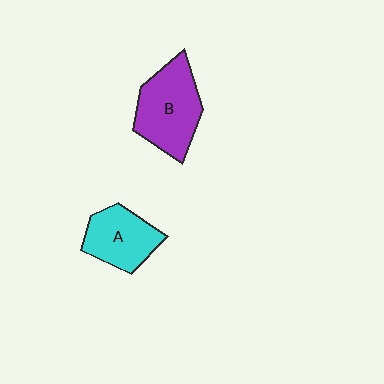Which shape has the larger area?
Shape B (purple).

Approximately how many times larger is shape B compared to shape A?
Approximately 1.3 times.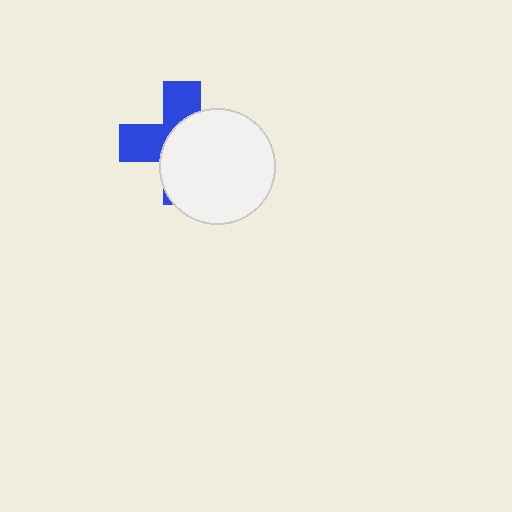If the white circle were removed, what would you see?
You would see the complete blue cross.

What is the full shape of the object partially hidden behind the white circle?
The partially hidden object is a blue cross.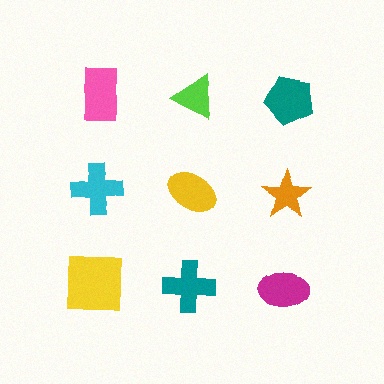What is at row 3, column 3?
A magenta ellipse.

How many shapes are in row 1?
3 shapes.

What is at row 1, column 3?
A teal pentagon.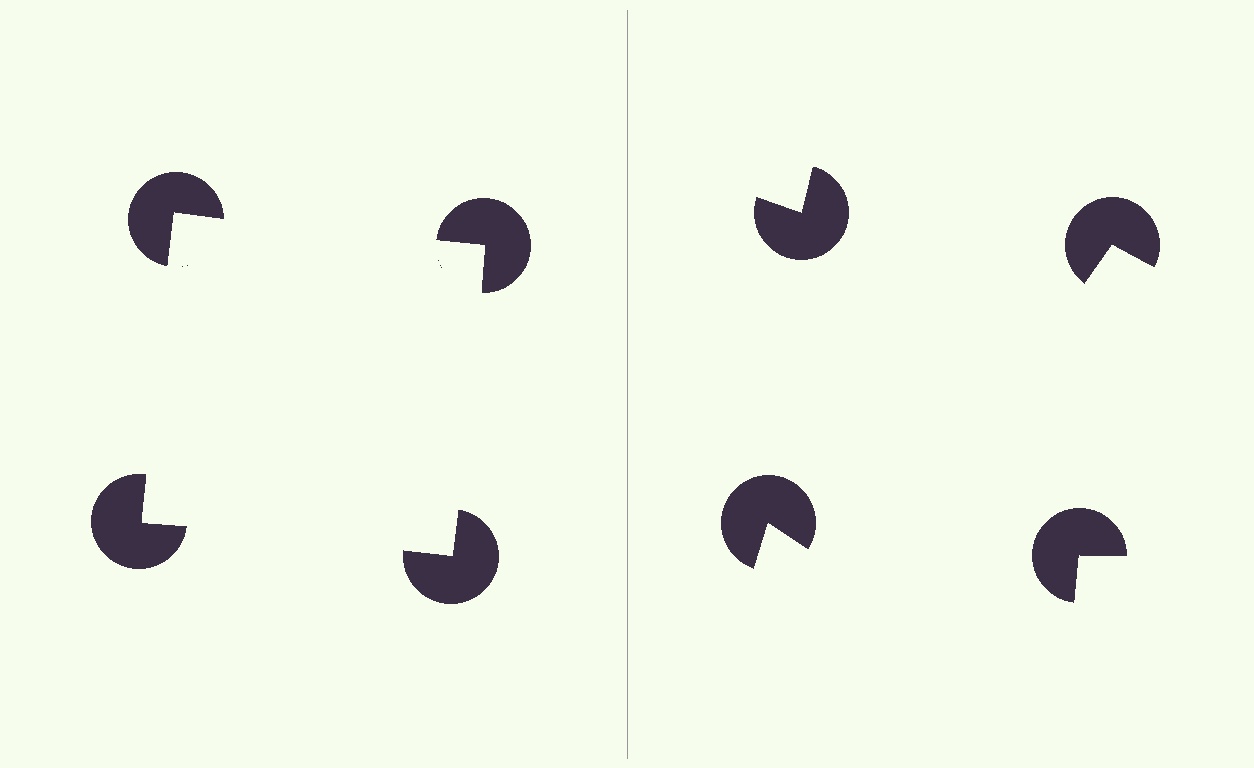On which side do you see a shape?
An illusory square appears on the left side. On the right side the wedge cuts are rotated, so no coherent shape forms.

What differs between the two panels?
The pac-man discs are positioned identically on both sides; only the wedge orientations differ. On the left they align to a square; on the right they are misaligned.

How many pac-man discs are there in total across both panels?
8 — 4 on each side.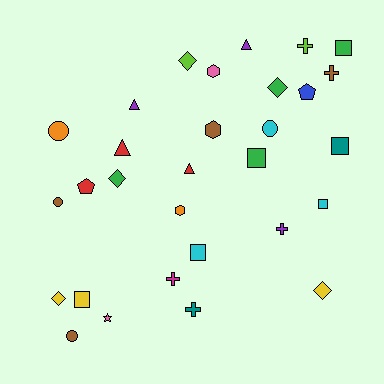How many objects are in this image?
There are 30 objects.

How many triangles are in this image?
There are 4 triangles.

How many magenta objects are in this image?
There is 1 magenta object.